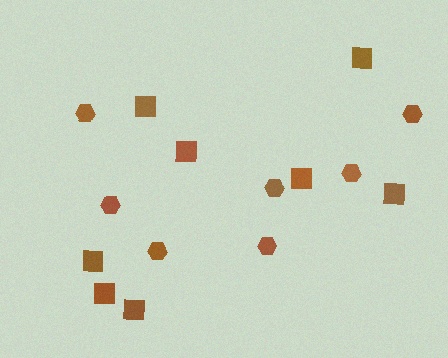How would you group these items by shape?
There are 2 groups: one group of hexagons (7) and one group of squares (8).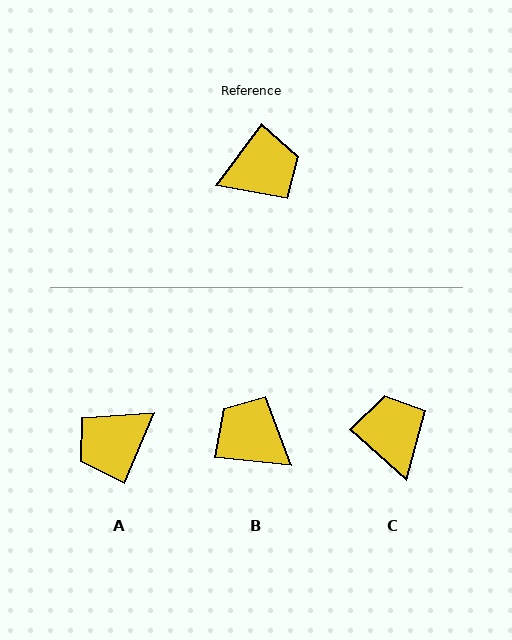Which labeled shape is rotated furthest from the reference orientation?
A, about 166 degrees away.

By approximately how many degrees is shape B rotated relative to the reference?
Approximately 121 degrees counter-clockwise.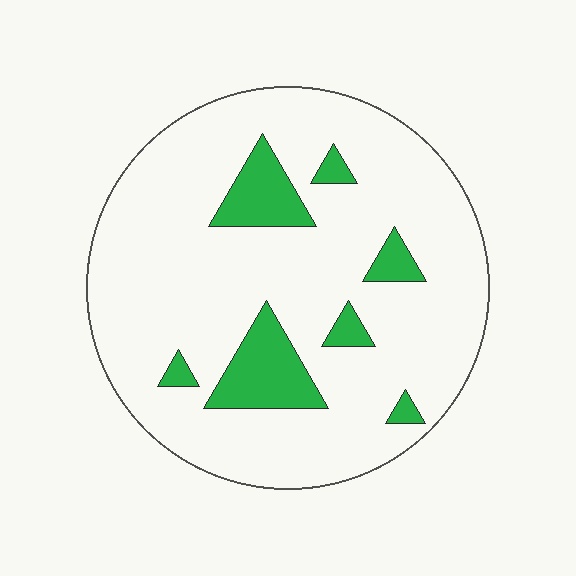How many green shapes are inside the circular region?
7.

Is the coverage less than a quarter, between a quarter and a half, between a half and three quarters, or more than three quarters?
Less than a quarter.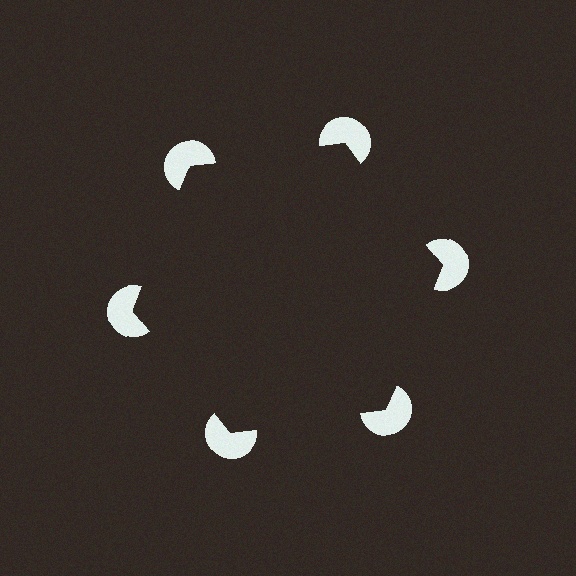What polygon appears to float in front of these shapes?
An illusory hexagon — its edges are inferred from the aligned wedge cuts in the pac-man discs, not physically drawn.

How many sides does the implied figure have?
6 sides.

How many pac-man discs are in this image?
There are 6 — one at each vertex of the illusory hexagon.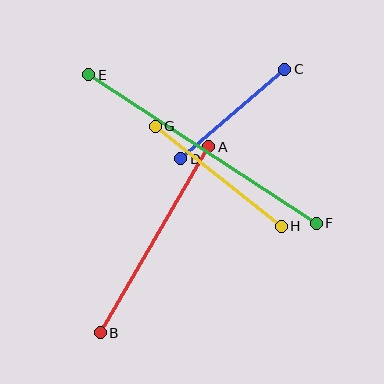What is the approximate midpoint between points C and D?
The midpoint is at approximately (233, 114) pixels.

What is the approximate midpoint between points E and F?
The midpoint is at approximately (203, 149) pixels.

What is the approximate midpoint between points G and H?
The midpoint is at approximately (218, 176) pixels.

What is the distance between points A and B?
The distance is approximately 215 pixels.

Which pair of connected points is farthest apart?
Points E and F are farthest apart.